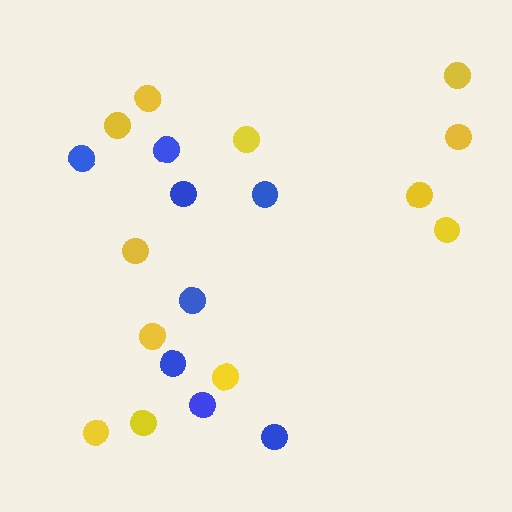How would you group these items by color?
There are 2 groups: one group of yellow circles (12) and one group of blue circles (8).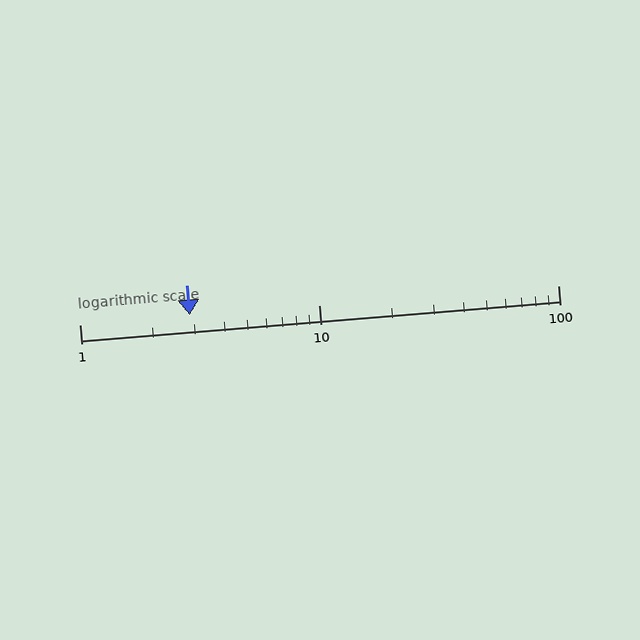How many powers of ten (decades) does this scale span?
The scale spans 2 decades, from 1 to 100.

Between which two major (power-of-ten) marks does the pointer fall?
The pointer is between 1 and 10.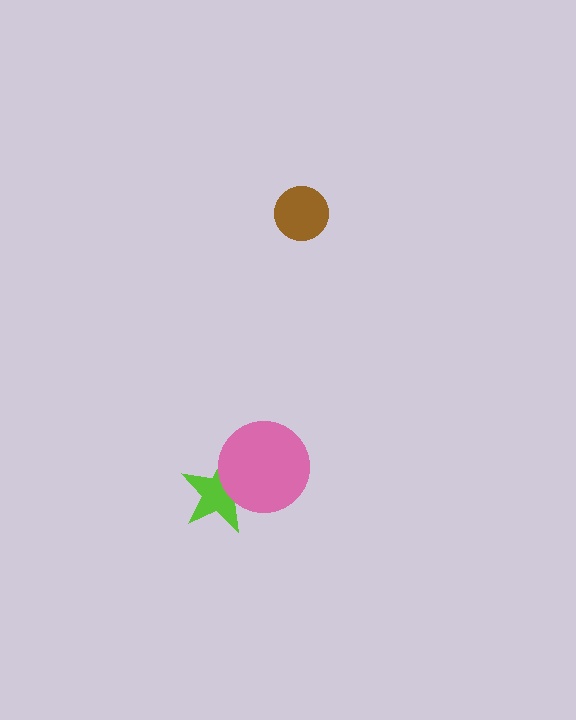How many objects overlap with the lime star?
1 object overlaps with the lime star.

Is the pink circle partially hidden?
No, no other shape covers it.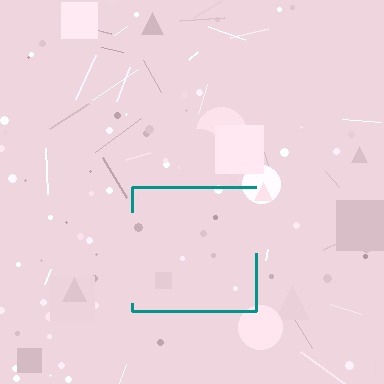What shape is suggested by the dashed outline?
The dashed outline suggests a square.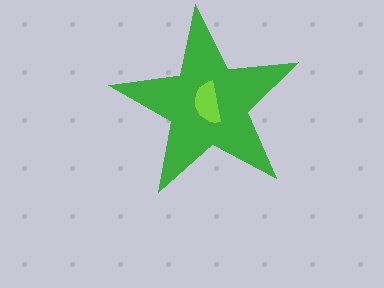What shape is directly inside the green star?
The lime semicircle.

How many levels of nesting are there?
2.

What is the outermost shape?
The green star.